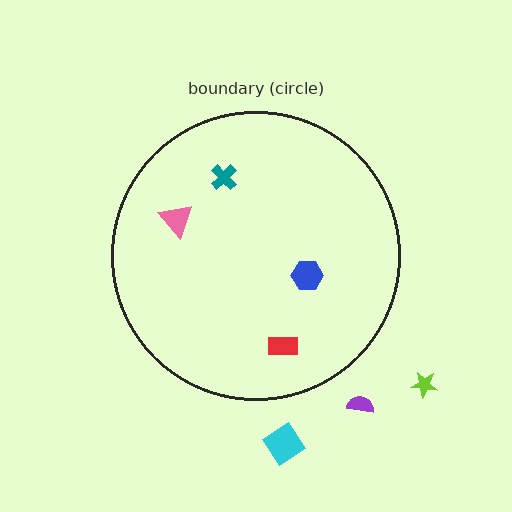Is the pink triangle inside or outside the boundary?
Inside.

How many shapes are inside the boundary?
4 inside, 3 outside.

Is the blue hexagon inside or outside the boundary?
Inside.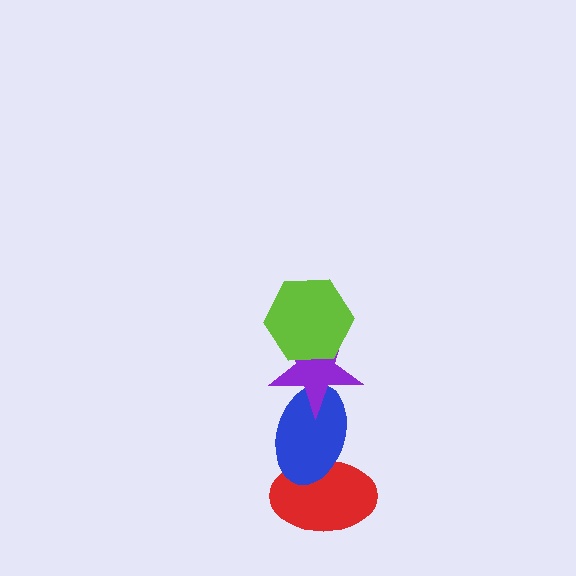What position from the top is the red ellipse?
The red ellipse is 4th from the top.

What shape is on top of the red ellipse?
The blue ellipse is on top of the red ellipse.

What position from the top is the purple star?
The purple star is 2nd from the top.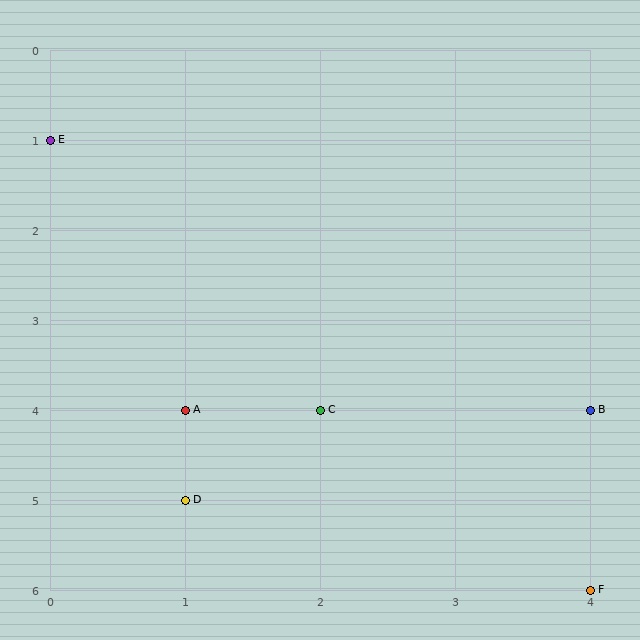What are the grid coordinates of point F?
Point F is at grid coordinates (4, 6).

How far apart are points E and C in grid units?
Points E and C are 2 columns and 3 rows apart (about 3.6 grid units diagonally).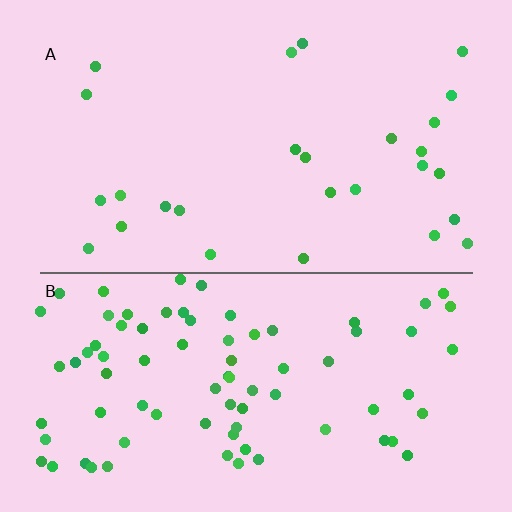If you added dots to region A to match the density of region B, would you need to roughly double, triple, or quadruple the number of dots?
Approximately triple.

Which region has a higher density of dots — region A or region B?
B (the bottom).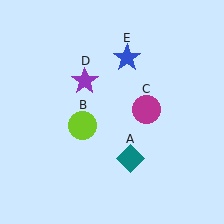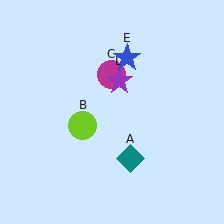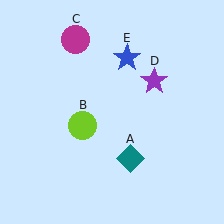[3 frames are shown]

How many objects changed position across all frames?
2 objects changed position: magenta circle (object C), purple star (object D).